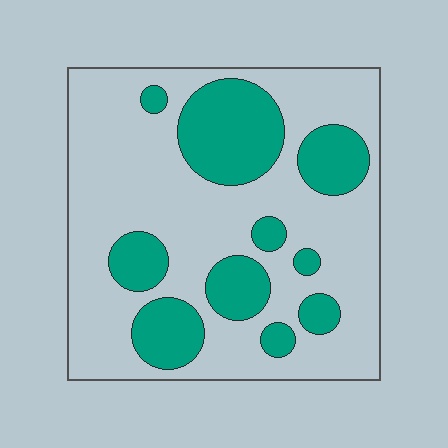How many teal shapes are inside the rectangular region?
10.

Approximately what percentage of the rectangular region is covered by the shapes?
Approximately 30%.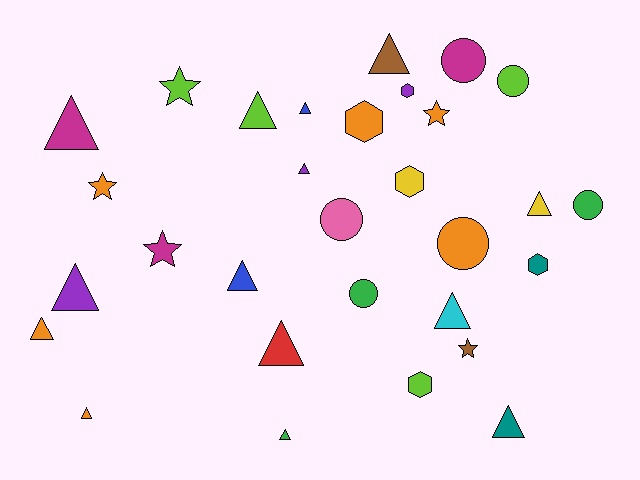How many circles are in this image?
There are 6 circles.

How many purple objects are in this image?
There are 3 purple objects.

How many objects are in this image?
There are 30 objects.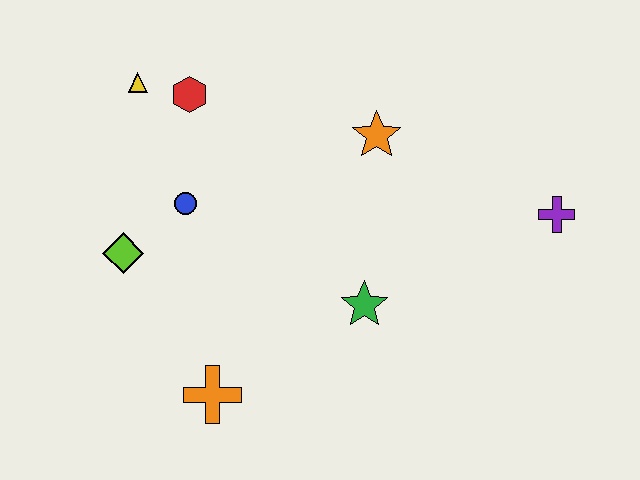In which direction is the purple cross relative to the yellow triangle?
The purple cross is to the right of the yellow triangle.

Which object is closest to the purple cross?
The orange star is closest to the purple cross.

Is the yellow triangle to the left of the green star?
Yes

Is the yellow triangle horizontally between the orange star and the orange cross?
No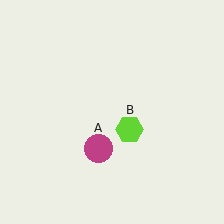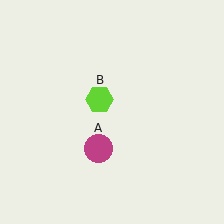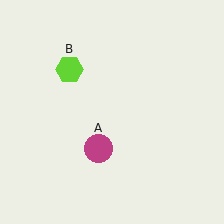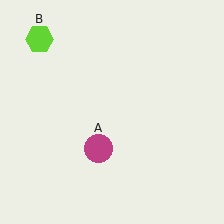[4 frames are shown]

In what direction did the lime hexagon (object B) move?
The lime hexagon (object B) moved up and to the left.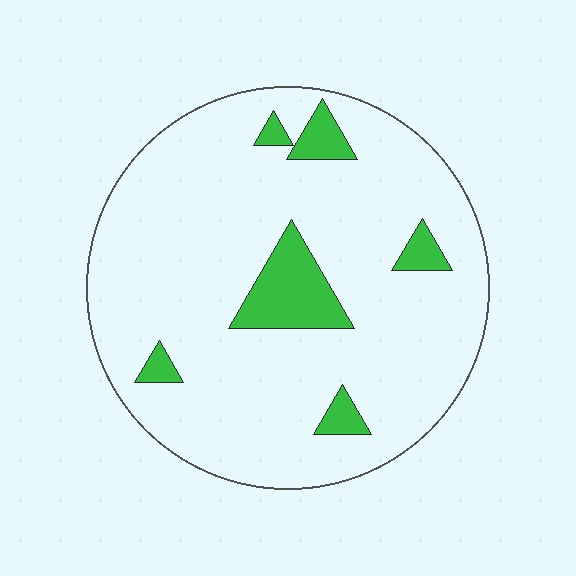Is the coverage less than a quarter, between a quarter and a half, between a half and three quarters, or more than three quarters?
Less than a quarter.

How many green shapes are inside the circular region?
6.